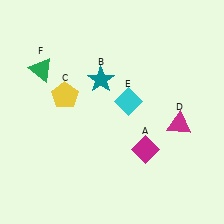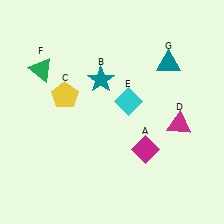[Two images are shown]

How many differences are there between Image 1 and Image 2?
There is 1 difference between the two images.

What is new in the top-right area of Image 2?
A teal triangle (G) was added in the top-right area of Image 2.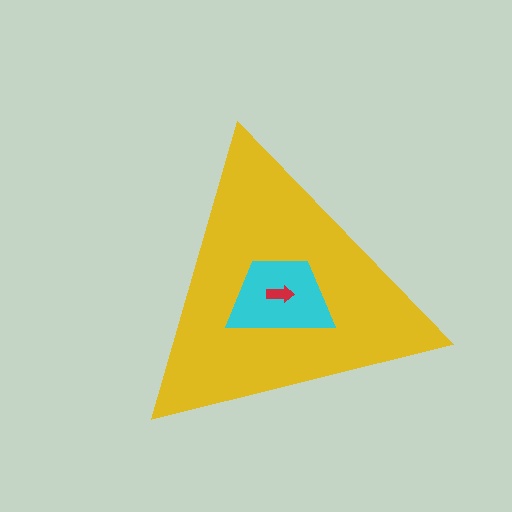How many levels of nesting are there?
3.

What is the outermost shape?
The yellow triangle.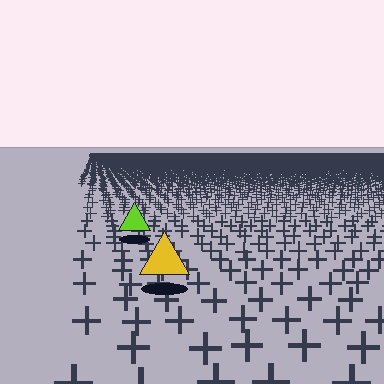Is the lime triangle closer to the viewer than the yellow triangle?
No. The yellow triangle is closer — you can tell from the texture gradient: the ground texture is coarser near it.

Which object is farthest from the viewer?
The lime triangle is farthest from the viewer. It appears smaller and the ground texture around it is denser.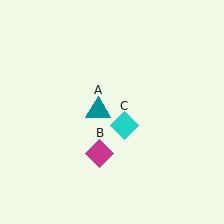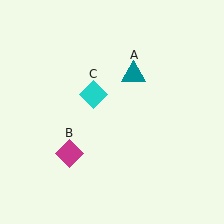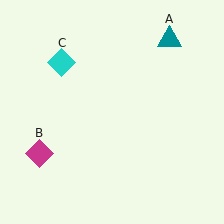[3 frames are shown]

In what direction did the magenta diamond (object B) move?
The magenta diamond (object B) moved left.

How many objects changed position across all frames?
3 objects changed position: teal triangle (object A), magenta diamond (object B), cyan diamond (object C).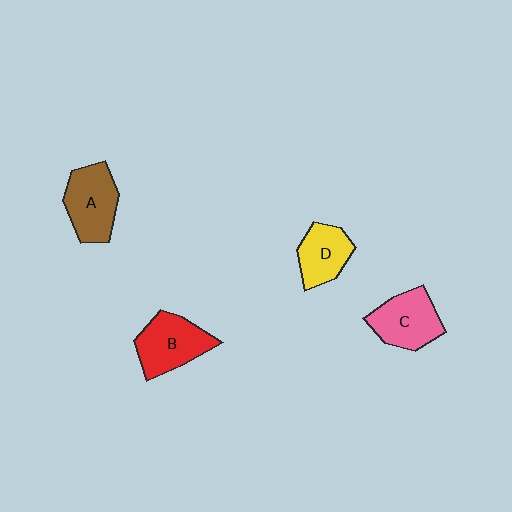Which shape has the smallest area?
Shape D (yellow).